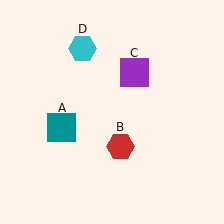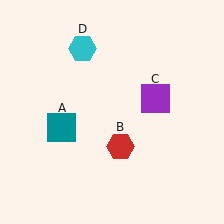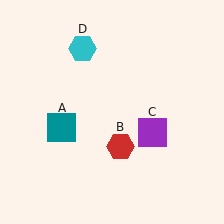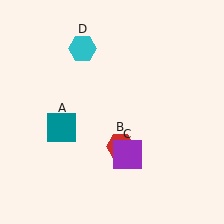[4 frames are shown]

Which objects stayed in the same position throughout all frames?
Teal square (object A) and red hexagon (object B) and cyan hexagon (object D) remained stationary.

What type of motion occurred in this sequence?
The purple square (object C) rotated clockwise around the center of the scene.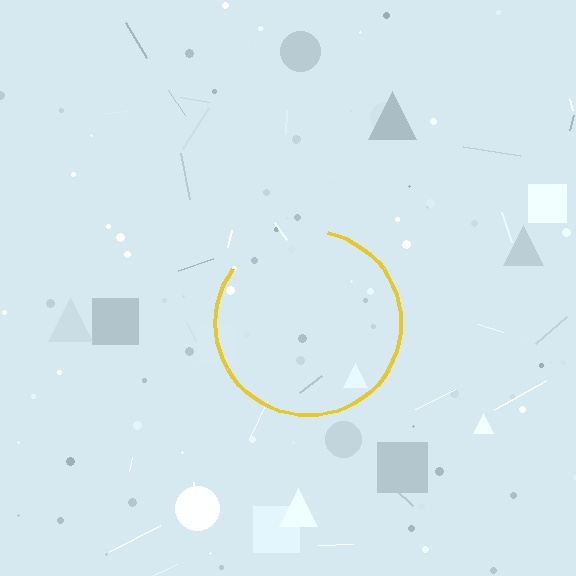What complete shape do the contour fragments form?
The contour fragments form a circle.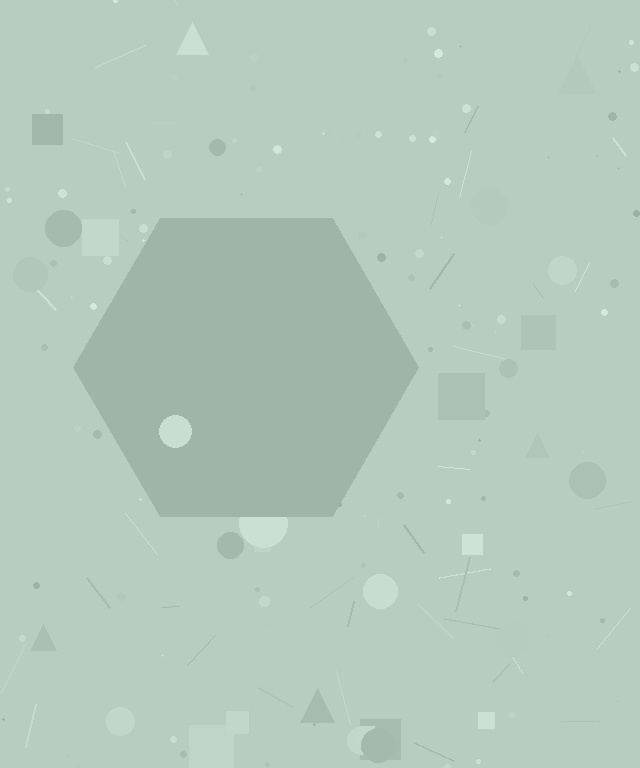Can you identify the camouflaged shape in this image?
The camouflaged shape is a hexagon.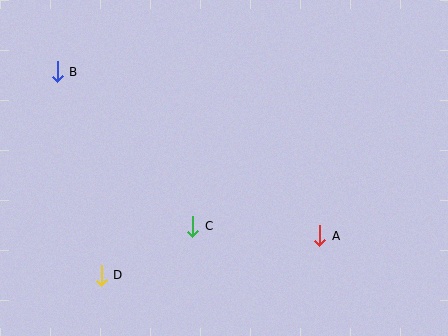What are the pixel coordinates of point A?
Point A is at (320, 236).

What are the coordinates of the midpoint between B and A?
The midpoint between B and A is at (189, 154).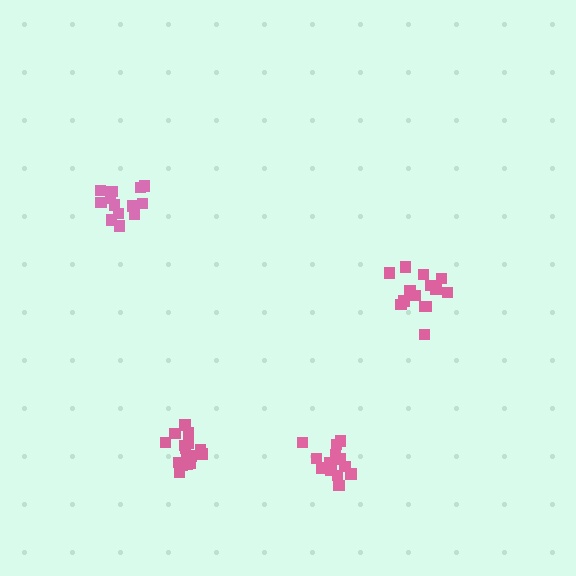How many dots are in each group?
Group 1: 15 dots, Group 2: 17 dots, Group 3: 14 dots, Group 4: 13 dots (59 total).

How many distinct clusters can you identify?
There are 4 distinct clusters.